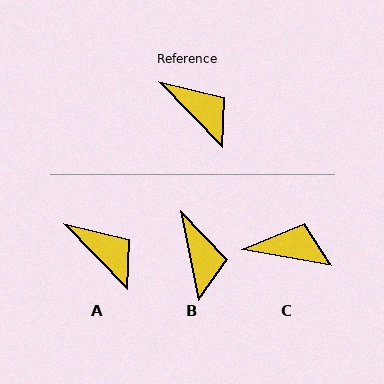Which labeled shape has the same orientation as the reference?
A.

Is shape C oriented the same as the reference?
No, it is off by about 36 degrees.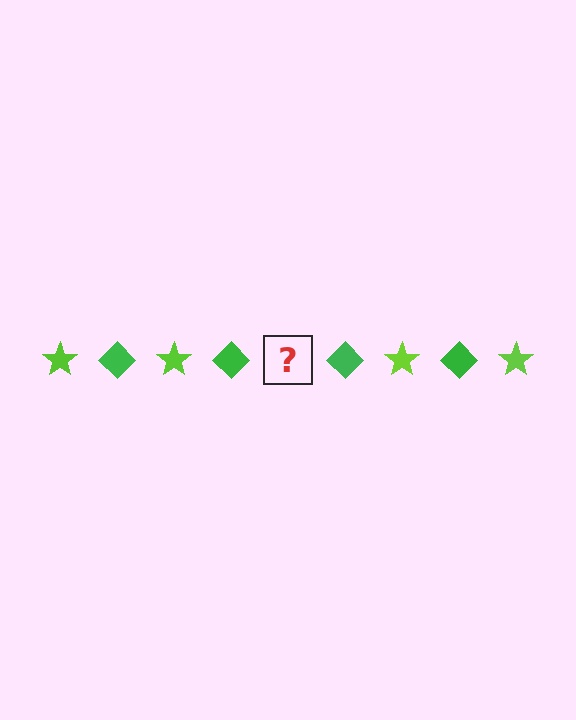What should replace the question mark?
The question mark should be replaced with a lime star.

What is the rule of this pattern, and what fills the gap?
The rule is that the pattern alternates between lime star and green diamond. The gap should be filled with a lime star.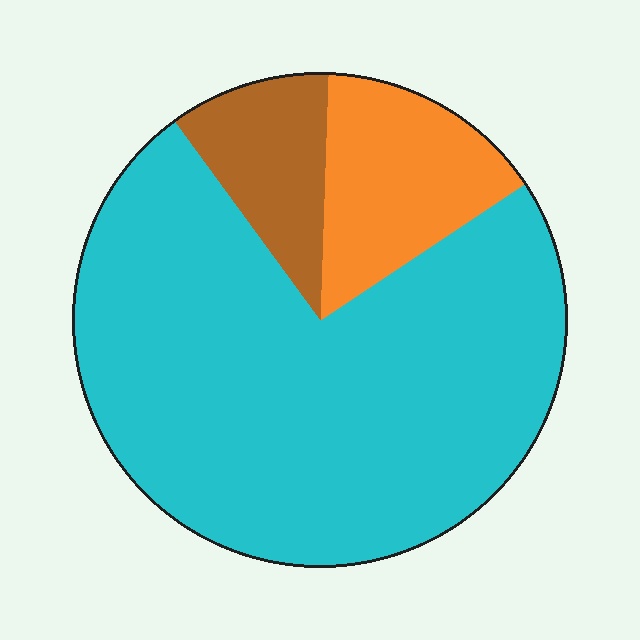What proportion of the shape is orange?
Orange covers 15% of the shape.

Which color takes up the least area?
Brown, at roughly 10%.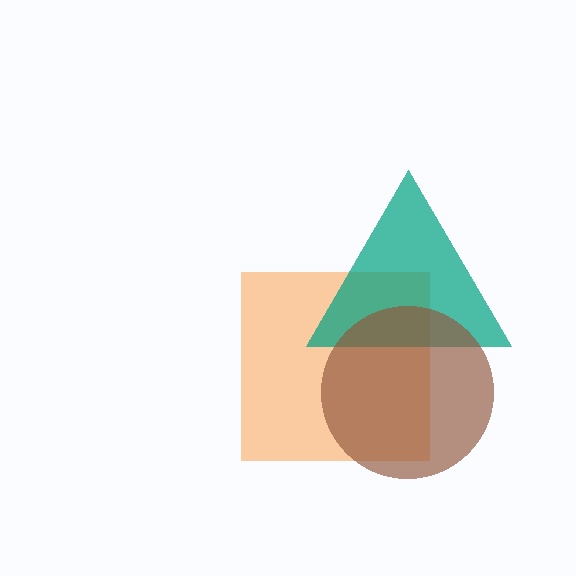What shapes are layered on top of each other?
The layered shapes are: an orange square, a teal triangle, a brown circle.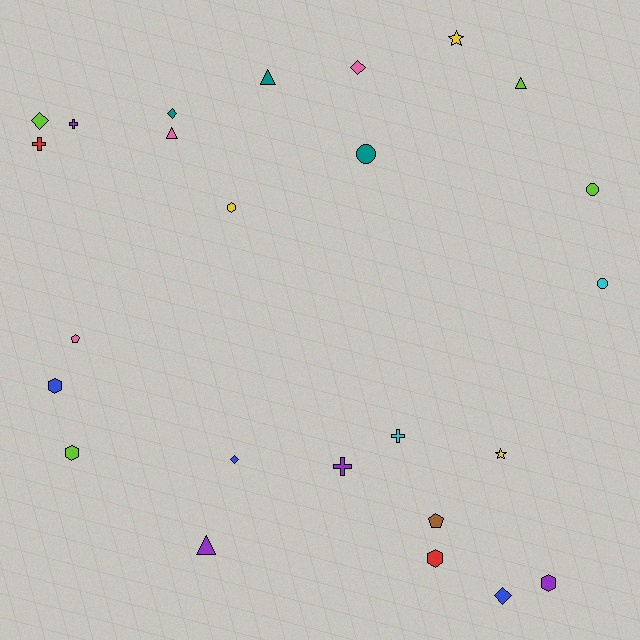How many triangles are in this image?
There are 4 triangles.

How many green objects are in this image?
There are no green objects.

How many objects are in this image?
There are 25 objects.